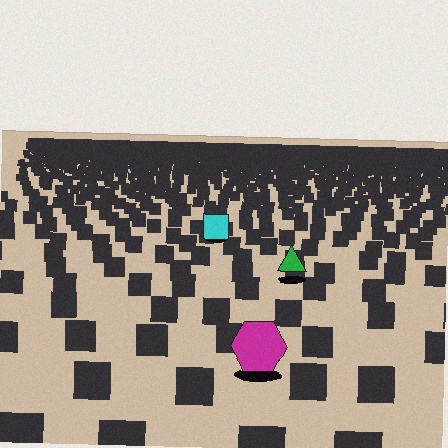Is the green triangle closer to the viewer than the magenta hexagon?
No. The magenta hexagon is closer — you can tell from the texture gradient: the ground texture is coarser near it.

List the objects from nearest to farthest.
From nearest to farthest: the magenta hexagon, the green triangle, the cyan square.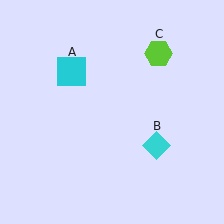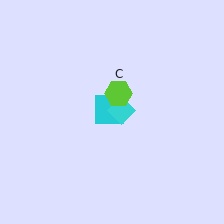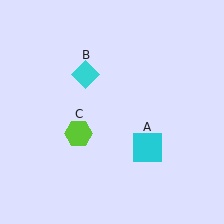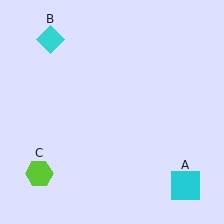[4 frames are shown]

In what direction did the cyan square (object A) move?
The cyan square (object A) moved down and to the right.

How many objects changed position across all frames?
3 objects changed position: cyan square (object A), cyan diamond (object B), lime hexagon (object C).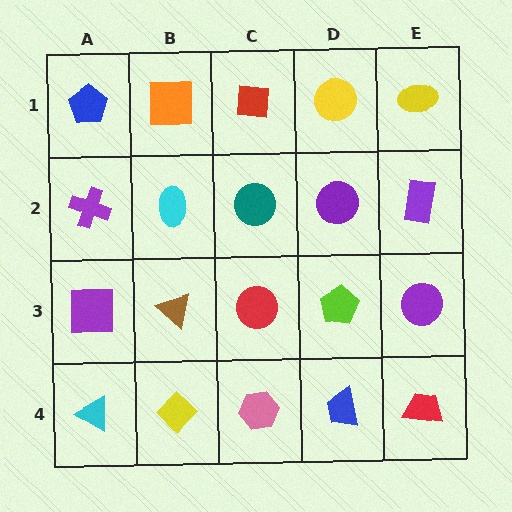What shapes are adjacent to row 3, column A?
A purple cross (row 2, column A), a cyan triangle (row 4, column A), a brown triangle (row 3, column B).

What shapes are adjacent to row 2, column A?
A blue pentagon (row 1, column A), a purple square (row 3, column A), a cyan ellipse (row 2, column B).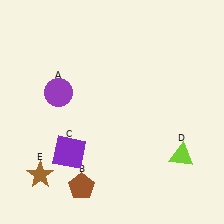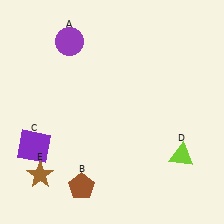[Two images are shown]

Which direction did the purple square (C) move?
The purple square (C) moved left.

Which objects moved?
The objects that moved are: the purple circle (A), the purple square (C).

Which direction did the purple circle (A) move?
The purple circle (A) moved up.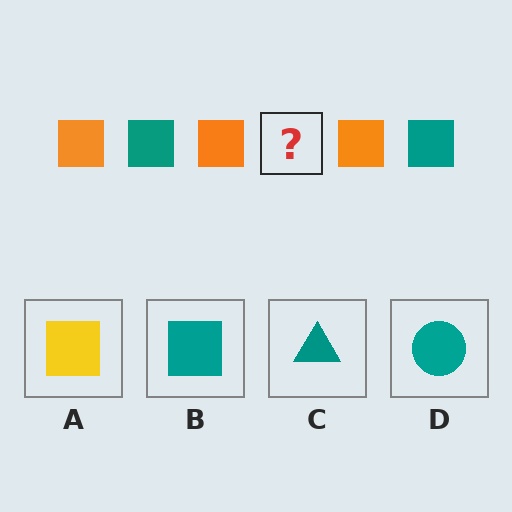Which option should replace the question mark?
Option B.